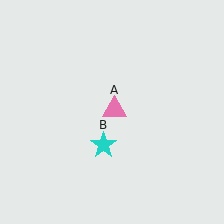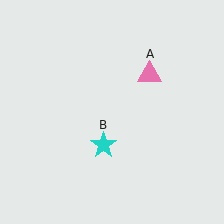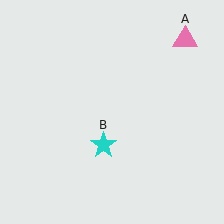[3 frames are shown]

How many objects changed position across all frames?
1 object changed position: pink triangle (object A).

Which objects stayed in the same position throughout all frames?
Cyan star (object B) remained stationary.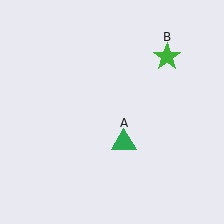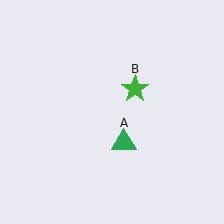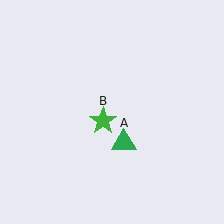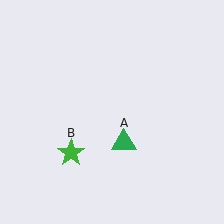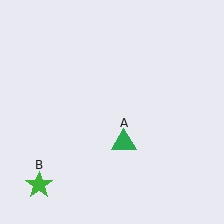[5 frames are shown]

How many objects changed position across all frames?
1 object changed position: green star (object B).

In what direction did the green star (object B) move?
The green star (object B) moved down and to the left.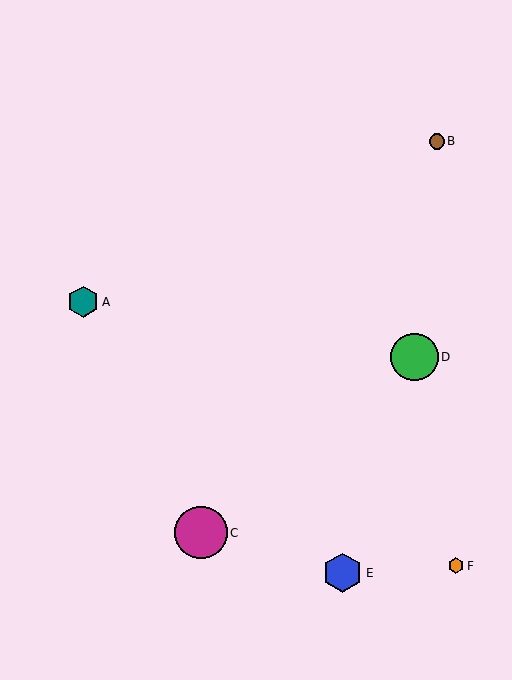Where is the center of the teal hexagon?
The center of the teal hexagon is at (83, 302).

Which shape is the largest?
The magenta circle (labeled C) is the largest.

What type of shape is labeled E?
Shape E is a blue hexagon.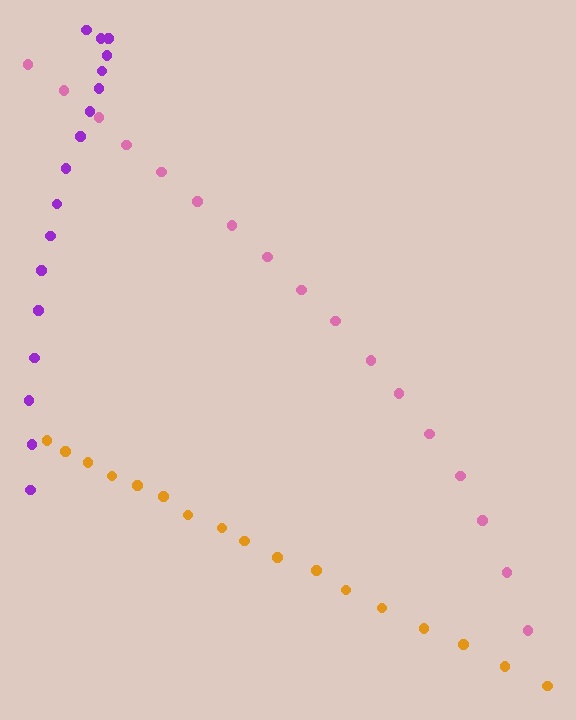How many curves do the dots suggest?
There are 3 distinct paths.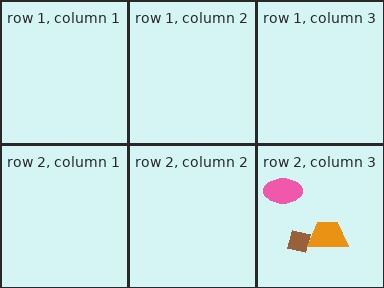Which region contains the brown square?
The row 2, column 3 region.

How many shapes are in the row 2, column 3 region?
3.